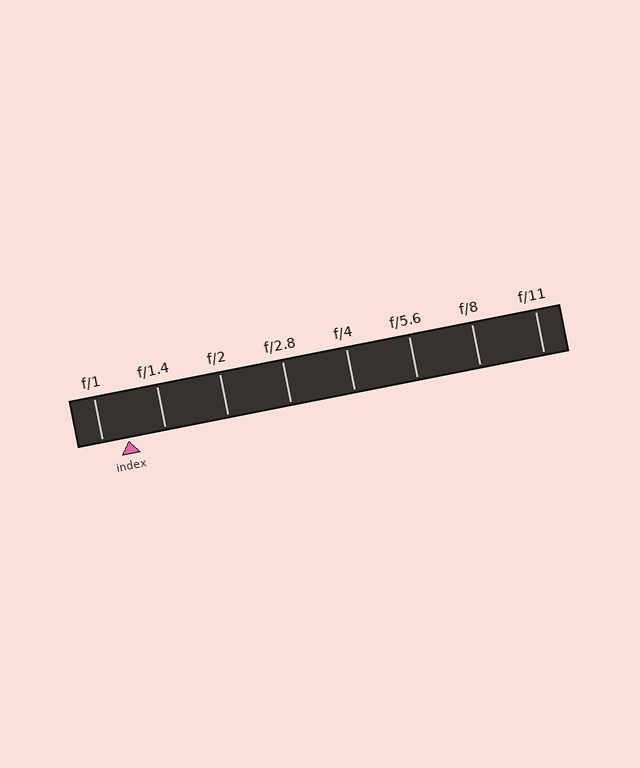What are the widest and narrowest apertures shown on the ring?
The widest aperture shown is f/1 and the narrowest is f/11.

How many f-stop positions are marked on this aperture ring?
There are 8 f-stop positions marked.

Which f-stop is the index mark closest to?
The index mark is closest to f/1.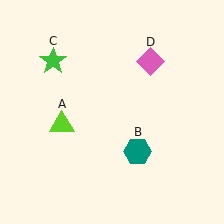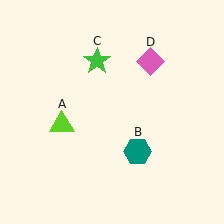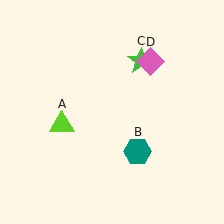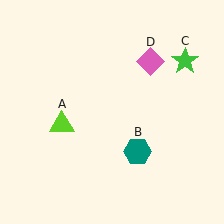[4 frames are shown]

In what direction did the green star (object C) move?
The green star (object C) moved right.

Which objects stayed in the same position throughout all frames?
Lime triangle (object A) and teal hexagon (object B) and pink diamond (object D) remained stationary.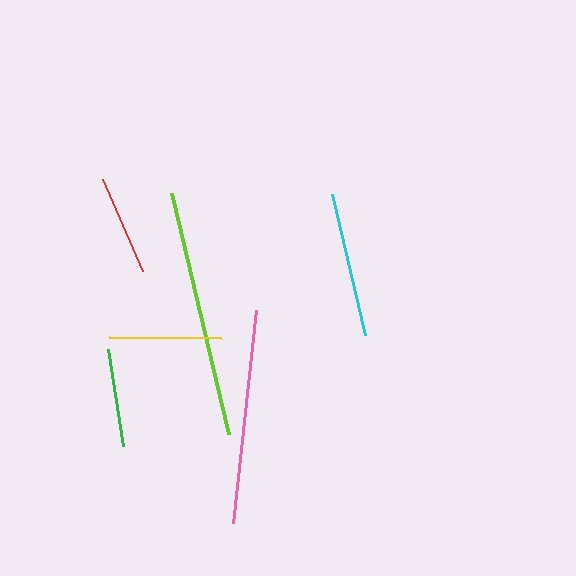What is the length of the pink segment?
The pink segment is approximately 214 pixels long.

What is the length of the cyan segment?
The cyan segment is approximately 145 pixels long.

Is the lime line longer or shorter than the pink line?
The lime line is longer than the pink line.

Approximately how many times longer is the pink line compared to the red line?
The pink line is approximately 2.1 times the length of the red line.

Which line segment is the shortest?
The green line is the shortest at approximately 99 pixels.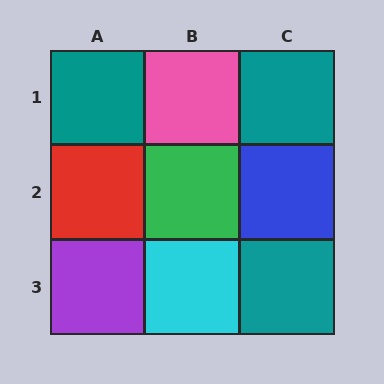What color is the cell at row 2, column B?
Green.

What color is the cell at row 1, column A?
Teal.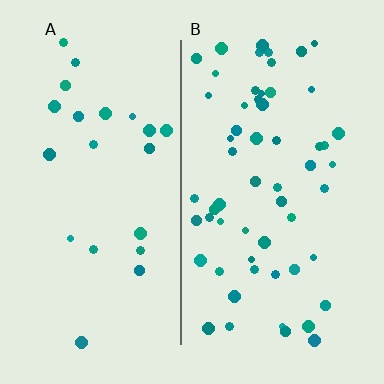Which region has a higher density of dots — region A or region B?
B (the right).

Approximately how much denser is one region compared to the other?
Approximately 2.6× — region B over region A.